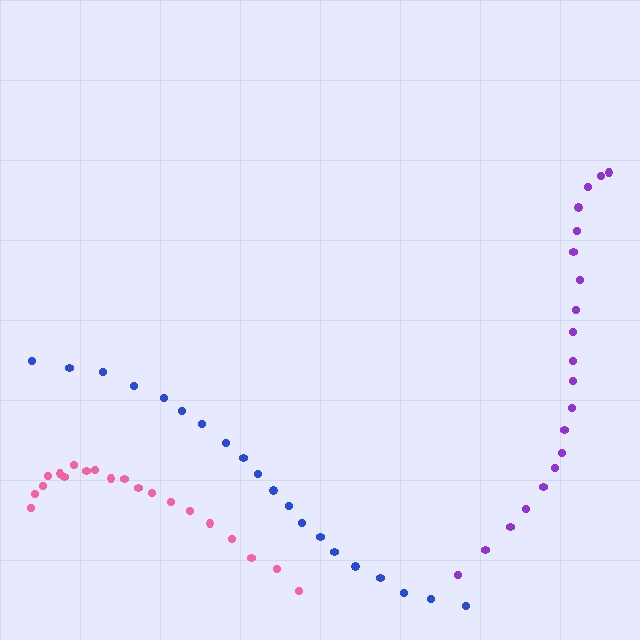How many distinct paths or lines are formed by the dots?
There are 3 distinct paths.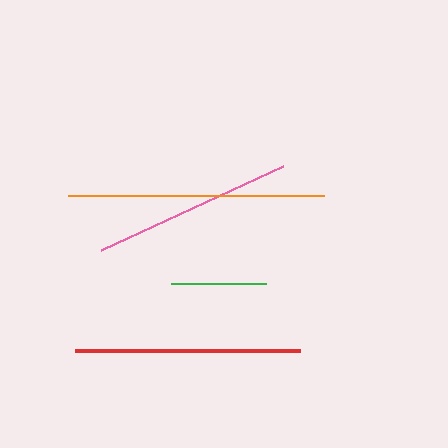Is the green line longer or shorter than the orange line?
The orange line is longer than the green line.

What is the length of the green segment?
The green segment is approximately 95 pixels long.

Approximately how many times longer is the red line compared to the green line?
The red line is approximately 2.4 times the length of the green line.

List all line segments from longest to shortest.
From longest to shortest: orange, red, pink, green.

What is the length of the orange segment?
The orange segment is approximately 256 pixels long.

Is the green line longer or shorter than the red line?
The red line is longer than the green line.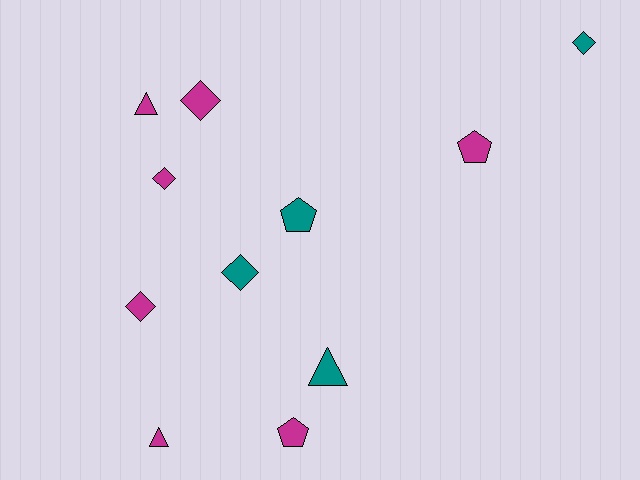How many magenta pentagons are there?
There are 2 magenta pentagons.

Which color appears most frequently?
Magenta, with 7 objects.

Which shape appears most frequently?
Diamond, with 5 objects.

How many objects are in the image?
There are 11 objects.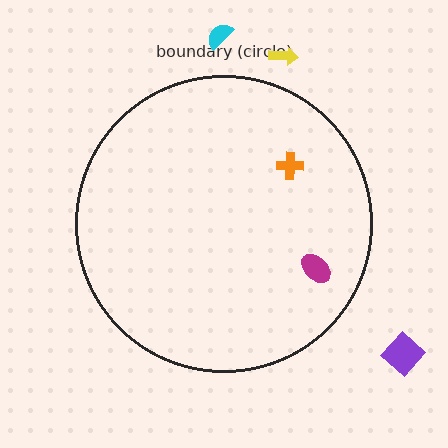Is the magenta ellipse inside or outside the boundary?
Inside.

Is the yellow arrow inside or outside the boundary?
Outside.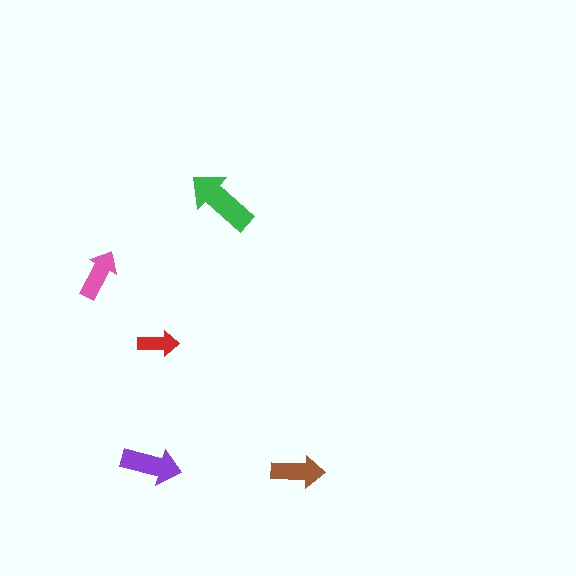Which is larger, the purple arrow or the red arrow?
The purple one.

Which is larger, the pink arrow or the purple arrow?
The purple one.